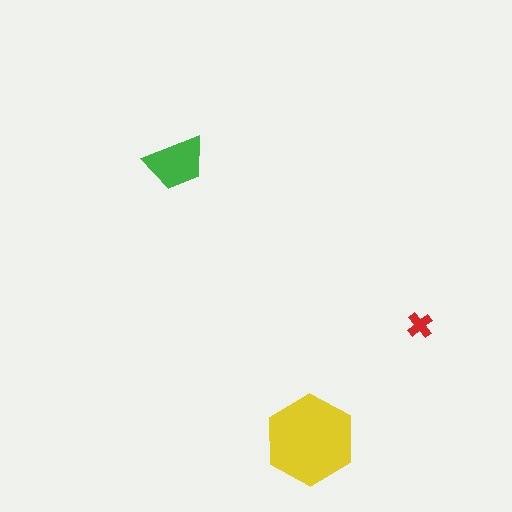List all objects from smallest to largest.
The red cross, the green trapezoid, the yellow hexagon.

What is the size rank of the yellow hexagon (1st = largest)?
1st.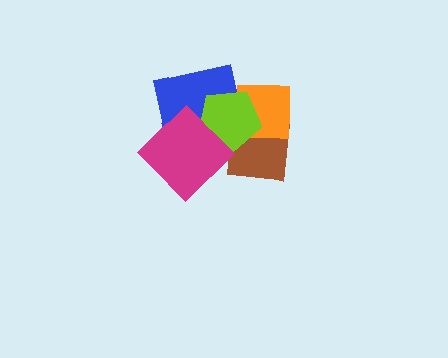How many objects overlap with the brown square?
2 objects overlap with the brown square.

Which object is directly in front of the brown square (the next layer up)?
The orange square is directly in front of the brown square.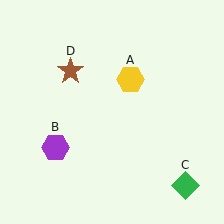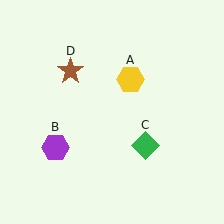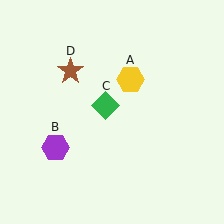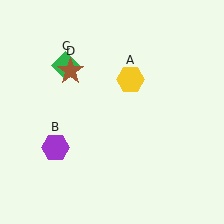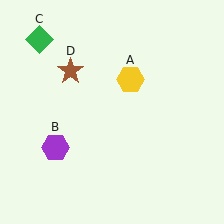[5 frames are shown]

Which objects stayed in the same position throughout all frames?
Yellow hexagon (object A) and purple hexagon (object B) and brown star (object D) remained stationary.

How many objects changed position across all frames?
1 object changed position: green diamond (object C).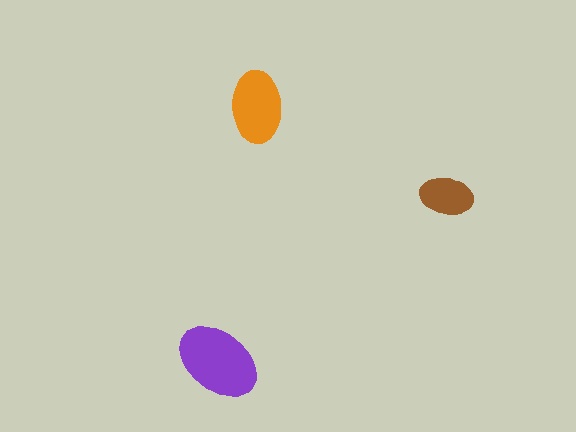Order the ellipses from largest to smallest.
the purple one, the orange one, the brown one.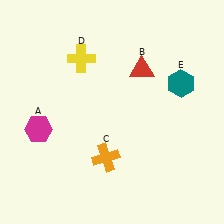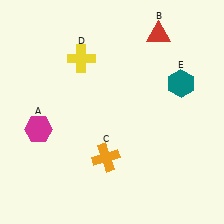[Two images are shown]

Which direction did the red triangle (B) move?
The red triangle (B) moved up.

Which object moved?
The red triangle (B) moved up.